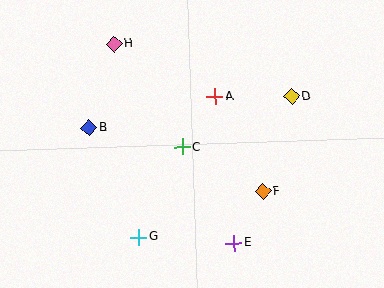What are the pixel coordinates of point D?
Point D is at (292, 96).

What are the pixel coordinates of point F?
Point F is at (263, 191).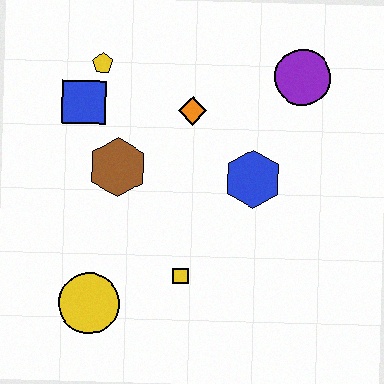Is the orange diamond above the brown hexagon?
Yes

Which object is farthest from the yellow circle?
The purple circle is farthest from the yellow circle.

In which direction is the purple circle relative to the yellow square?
The purple circle is above the yellow square.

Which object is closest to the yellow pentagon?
The blue square is closest to the yellow pentagon.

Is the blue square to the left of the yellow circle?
Yes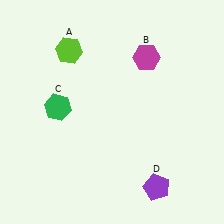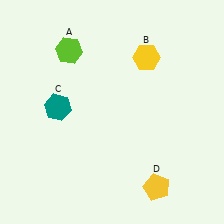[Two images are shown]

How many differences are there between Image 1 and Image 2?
There are 3 differences between the two images.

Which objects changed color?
B changed from magenta to yellow. C changed from green to teal. D changed from purple to yellow.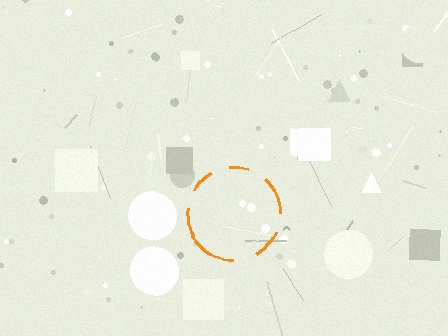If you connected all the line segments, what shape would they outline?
They would outline a circle.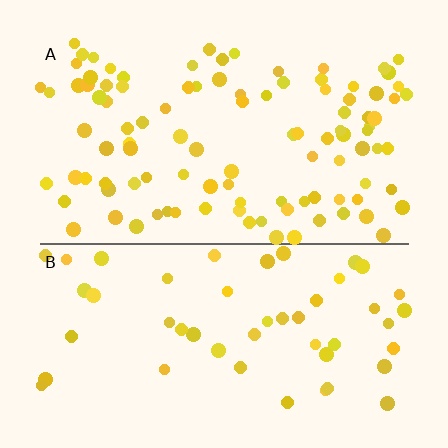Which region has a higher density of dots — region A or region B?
A (the top).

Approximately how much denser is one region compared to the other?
Approximately 2.0× — region A over region B.